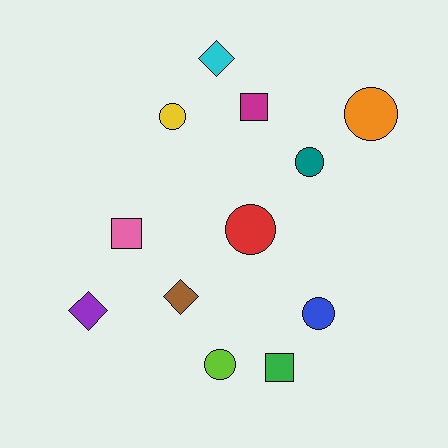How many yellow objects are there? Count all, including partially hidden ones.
There is 1 yellow object.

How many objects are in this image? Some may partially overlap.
There are 12 objects.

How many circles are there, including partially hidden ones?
There are 6 circles.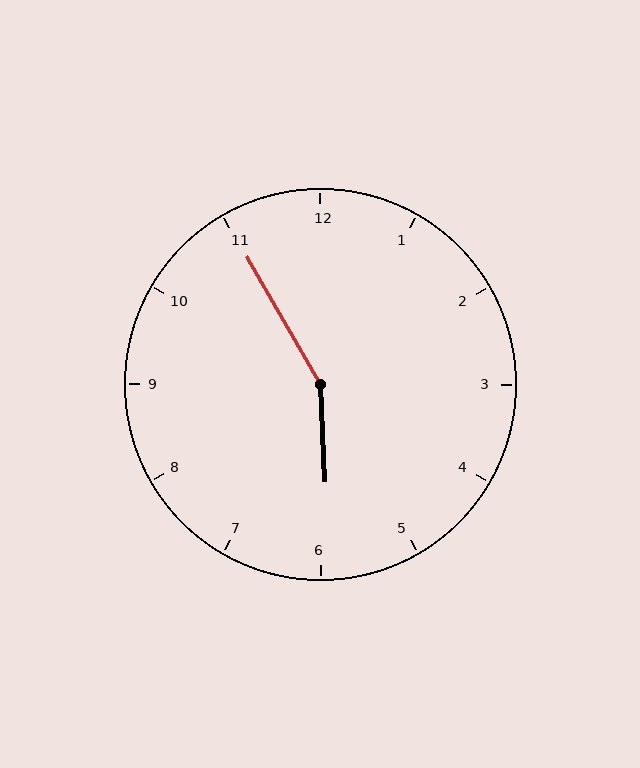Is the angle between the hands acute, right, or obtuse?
It is obtuse.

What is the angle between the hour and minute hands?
Approximately 152 degrees.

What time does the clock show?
5:55.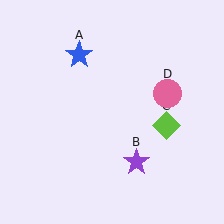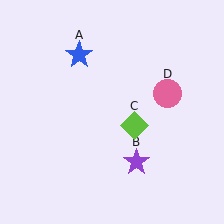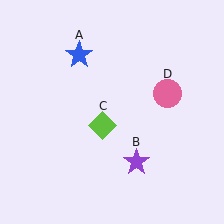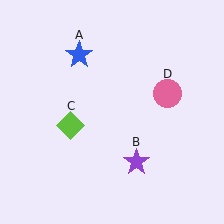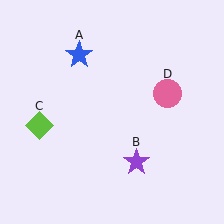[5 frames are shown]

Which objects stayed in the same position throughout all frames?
Blue star (object A) and purple star (object B) and pink circle (object D) remained stationary.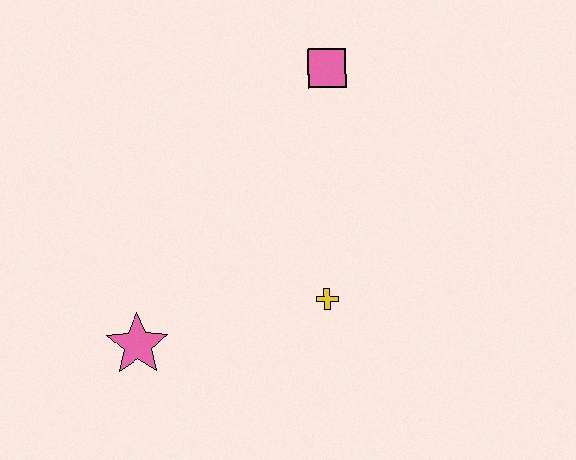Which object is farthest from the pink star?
The pink square is farthest from the pink star.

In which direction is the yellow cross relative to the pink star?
The yellow cross is to the right of the pink star.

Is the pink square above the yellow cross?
Yes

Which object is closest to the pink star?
The yellow cross is closest to the pink star.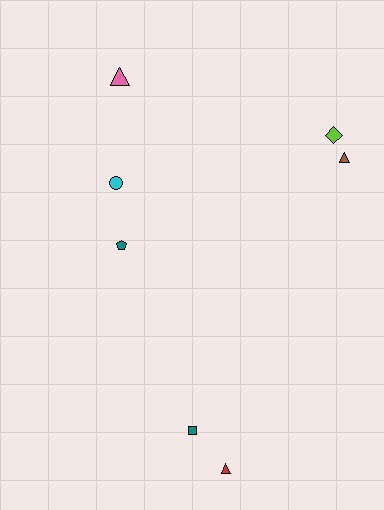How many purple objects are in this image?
There are no purple objects.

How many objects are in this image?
There are 7 objects.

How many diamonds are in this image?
There is 1 diamond.